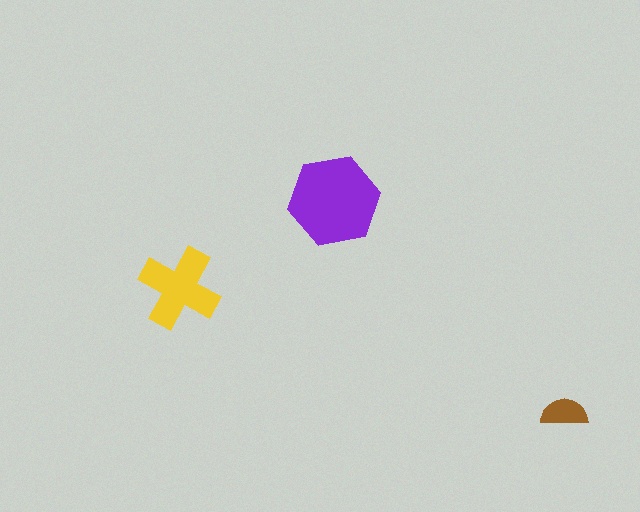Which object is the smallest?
The brown semicircle.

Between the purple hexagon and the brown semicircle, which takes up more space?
The purple hexagon.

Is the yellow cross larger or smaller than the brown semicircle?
Larger.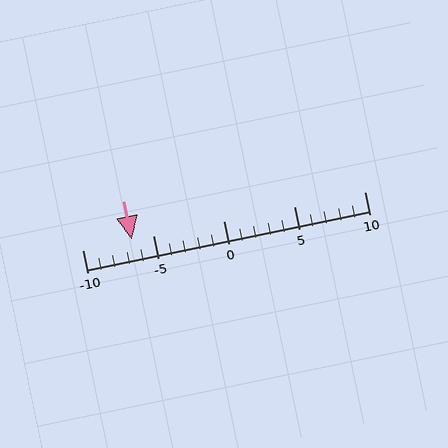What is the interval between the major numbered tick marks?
The major tick marks are spaced 5 units apart.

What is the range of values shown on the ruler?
The ruler shows values from -10 to 10.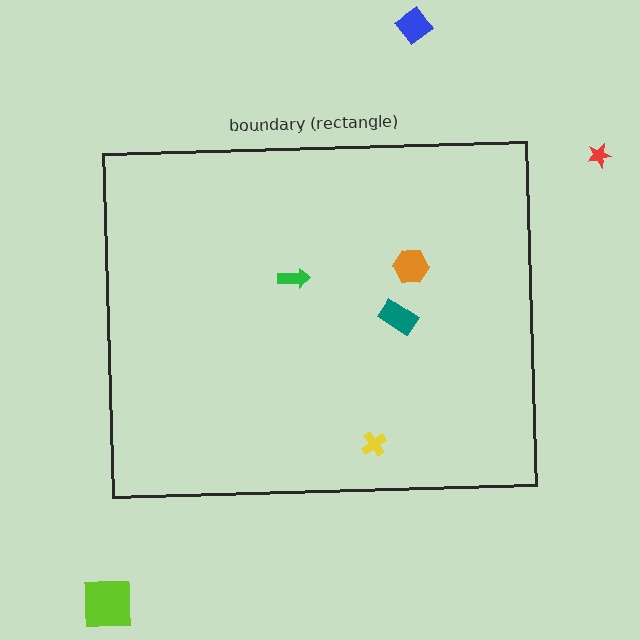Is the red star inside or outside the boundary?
Outside.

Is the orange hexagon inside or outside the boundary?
Inside.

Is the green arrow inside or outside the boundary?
Inside.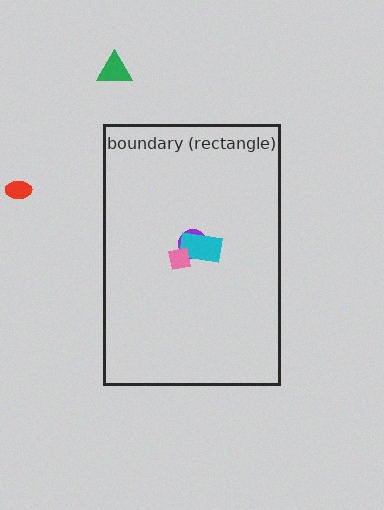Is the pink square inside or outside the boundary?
Inside.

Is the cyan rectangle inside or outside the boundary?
Inside.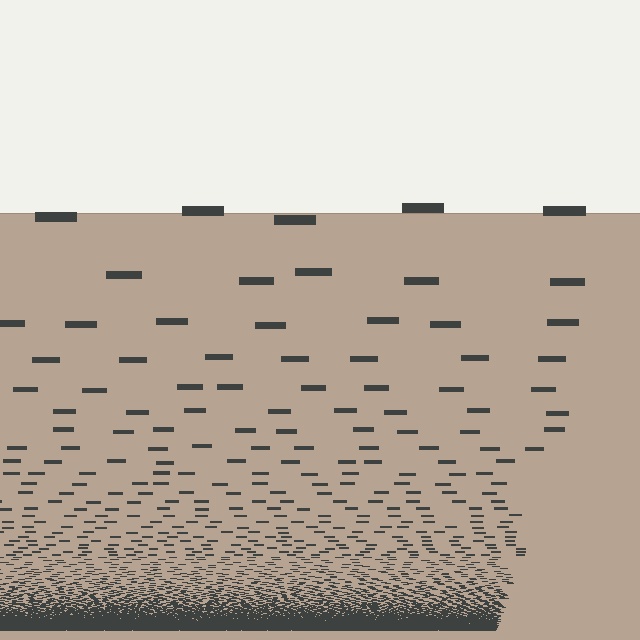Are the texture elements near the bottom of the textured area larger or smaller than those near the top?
Smaller. The gradient is inverted — elements near the bottom are smaller and denser.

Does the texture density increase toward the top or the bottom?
Density increases toward the bottom.